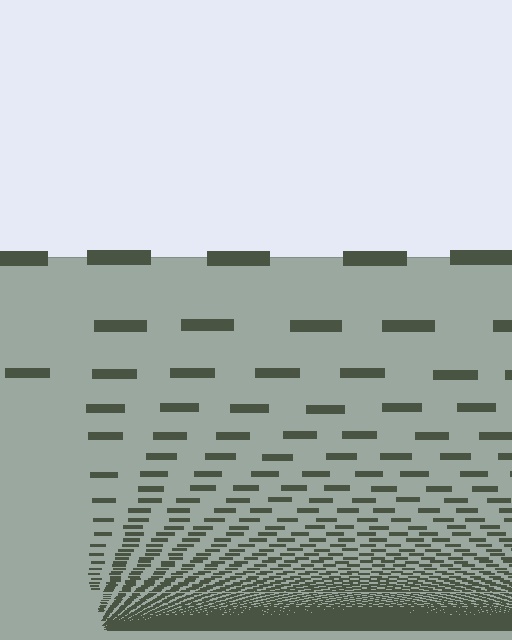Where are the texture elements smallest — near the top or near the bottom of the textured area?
Near the bottom.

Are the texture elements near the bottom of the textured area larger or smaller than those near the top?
Smaller. The gradient is inverted — elements near the bottom are smaller and denser.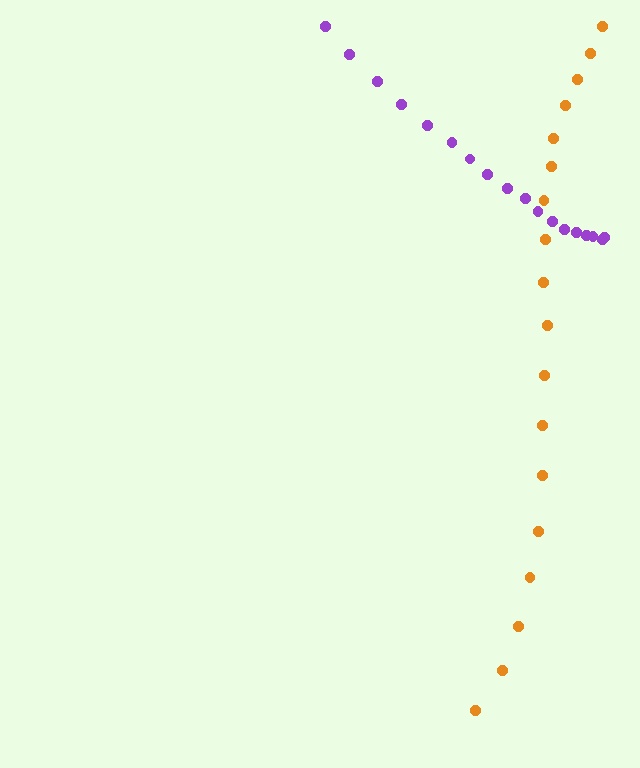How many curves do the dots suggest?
There are 2 distinct paths.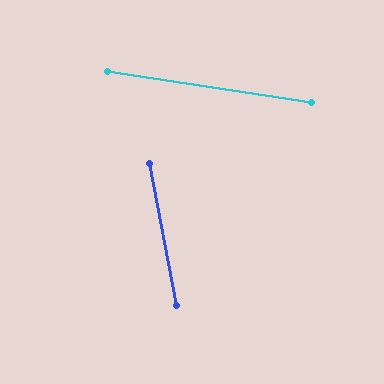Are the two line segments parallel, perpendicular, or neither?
Neither parallel nor perpendicular — they differ by about 71°.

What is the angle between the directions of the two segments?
Approximately 71 degrees.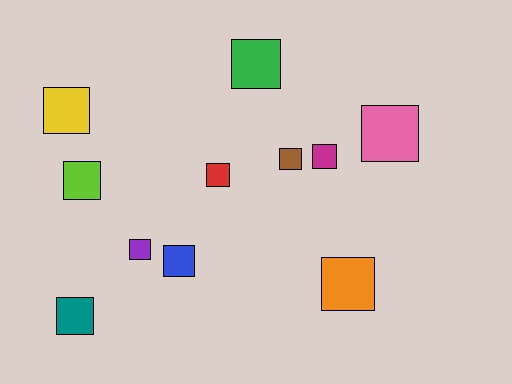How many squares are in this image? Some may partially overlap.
There are 11 squares.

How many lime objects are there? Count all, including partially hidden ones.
There is 1 lime object.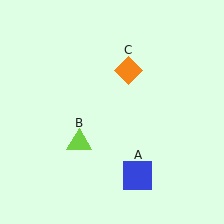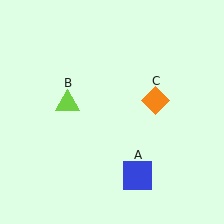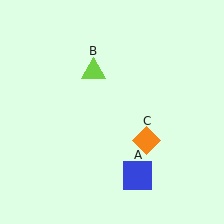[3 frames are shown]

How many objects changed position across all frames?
2 objects changed position: lime triangle (object B), orange diamond (object C).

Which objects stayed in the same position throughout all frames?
Blue square (object A) remained stationary.